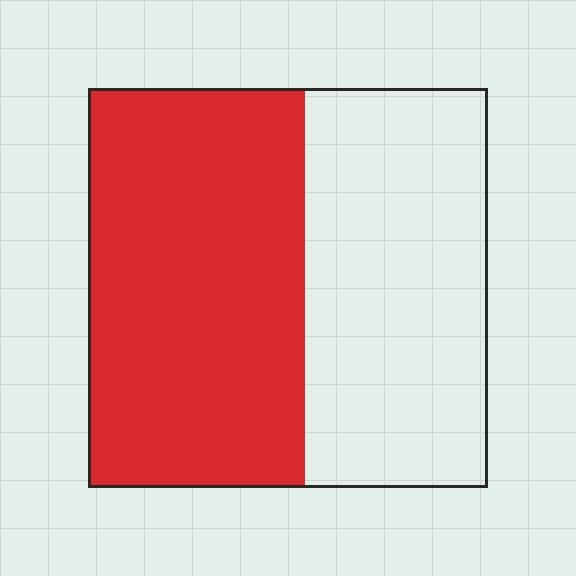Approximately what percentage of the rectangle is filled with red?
Approximately 55%.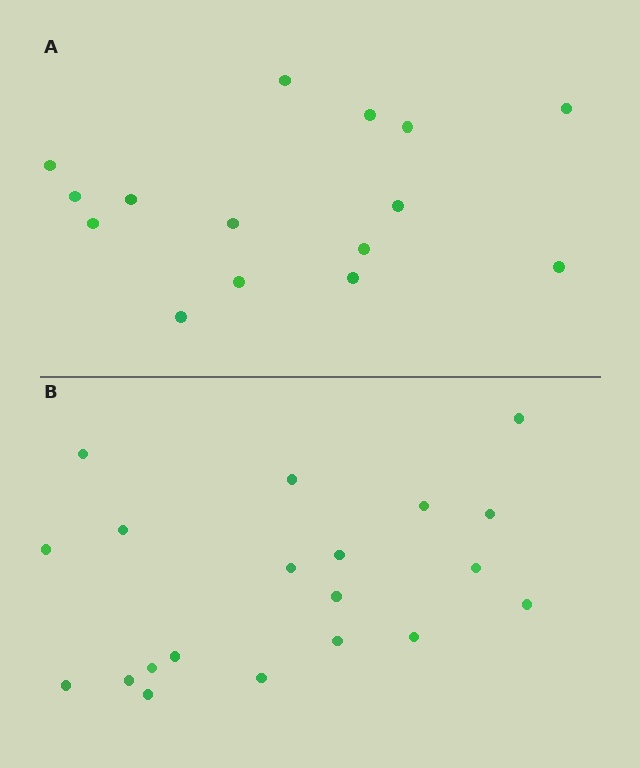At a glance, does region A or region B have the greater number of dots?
Region B (the bottom region) has more dots.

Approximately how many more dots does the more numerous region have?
Region B has about 5 more dots than region A.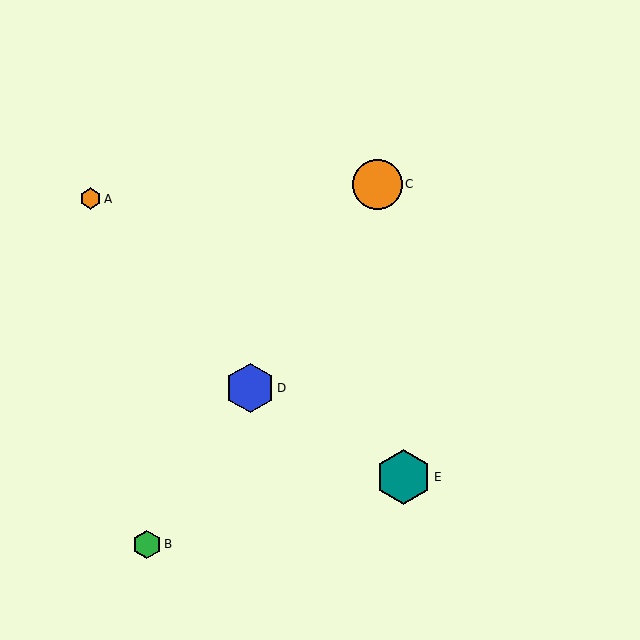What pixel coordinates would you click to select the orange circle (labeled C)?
Click at (377, 184) to select the orange circle C.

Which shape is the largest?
The teal hexagon (labeled E) is the largest.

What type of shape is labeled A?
Shape A is an orange hexagon.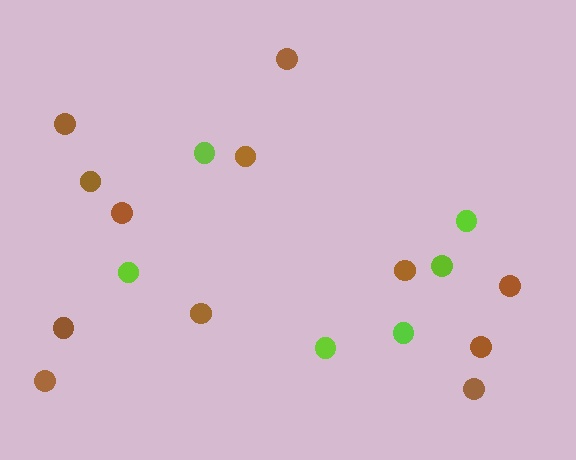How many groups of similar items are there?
There are 2 groups: one group of brown circles (12) and one group of lime circles (6).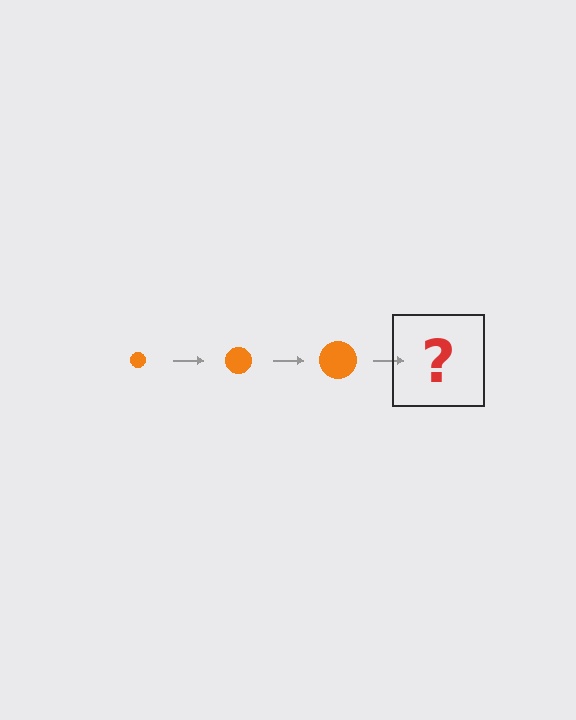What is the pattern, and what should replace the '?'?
The pattern is that the circle gets progressively larger each step. The '?' should be an orange circle, larger than the previous one.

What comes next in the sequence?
The next element should be an orange circle, larger than the previous one.